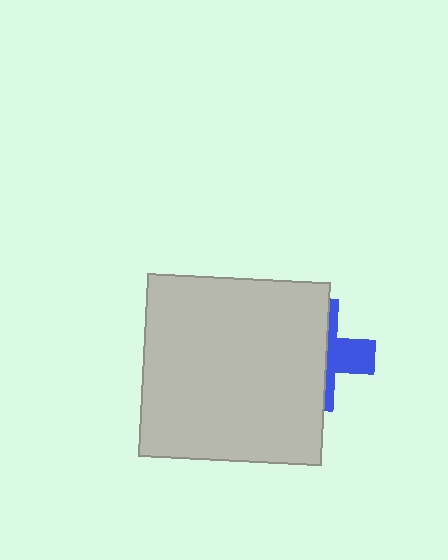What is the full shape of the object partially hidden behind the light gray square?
The partially hidden object is a blue cross.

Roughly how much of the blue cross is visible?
A small part of it is visible (roughly 35%).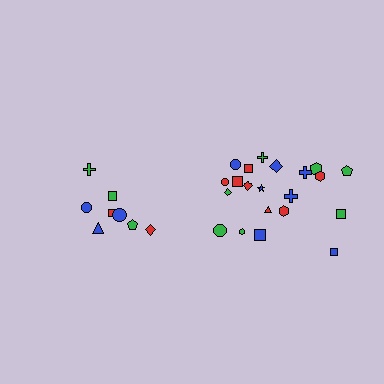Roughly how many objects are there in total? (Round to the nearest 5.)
Roughly 30 objects in total.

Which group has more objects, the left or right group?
The right group.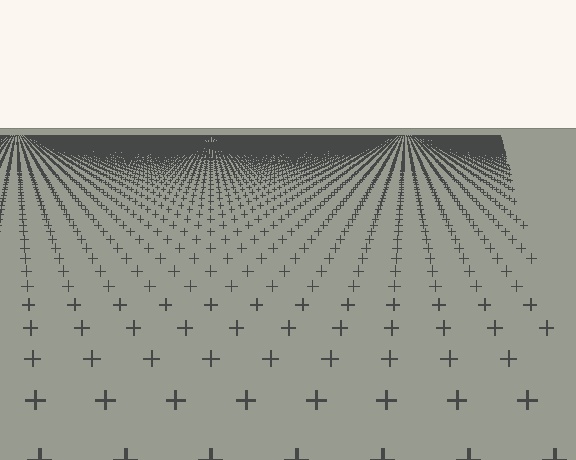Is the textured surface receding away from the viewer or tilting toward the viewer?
The surface is receding away from the viewer. Texture elements get smaller and denser toward the top.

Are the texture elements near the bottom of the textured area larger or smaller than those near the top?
Larger. Near the bottom, elements are closer to the viewer and appear at a bigger on-screen size.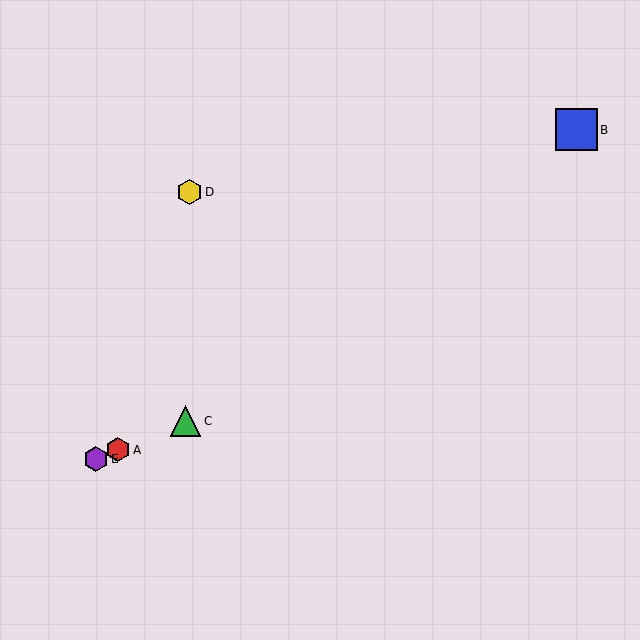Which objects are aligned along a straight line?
Objects A, C, E are aligned along a straight line.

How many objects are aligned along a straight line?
3 objects (A, C, E) are aligned along a straight line.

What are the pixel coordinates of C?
Object C is at (185, 421).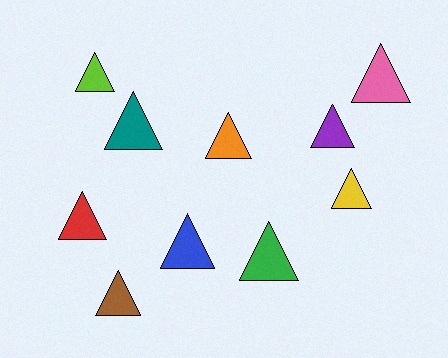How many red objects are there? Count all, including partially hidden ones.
There is 1 red object.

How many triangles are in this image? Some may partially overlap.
There are 10 triangles.